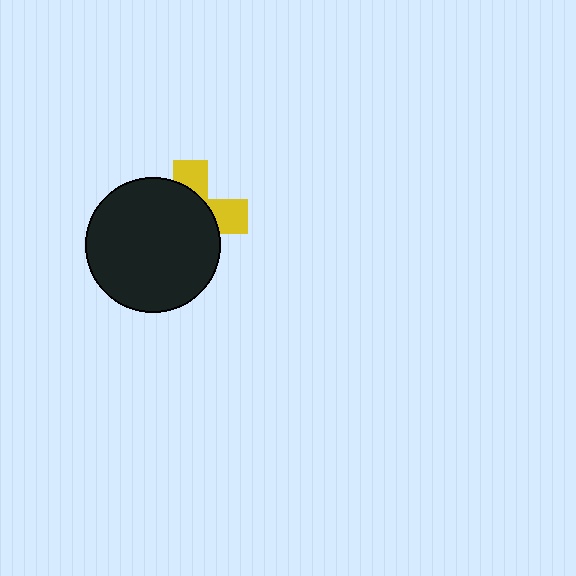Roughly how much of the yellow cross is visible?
A small part of it is visible (roughly 33%).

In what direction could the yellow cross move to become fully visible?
The yellow cross could move toward the upper-right. That would shift it out from behind the black circle entirely.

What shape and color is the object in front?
The object in front is a black circle.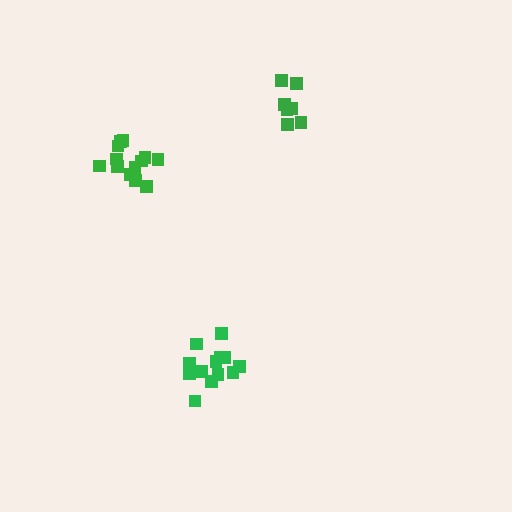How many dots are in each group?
Group 1: 13 dots, Group 2: 7 dots, Group 3: 13 dots (33 total).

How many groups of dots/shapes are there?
There are 3 groups.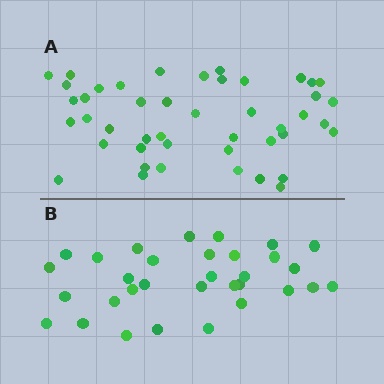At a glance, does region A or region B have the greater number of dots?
Region A (the top region) has more dots.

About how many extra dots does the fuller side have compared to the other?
Region A has approximately 15 more dots than region B.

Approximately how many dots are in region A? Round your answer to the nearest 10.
About 40 dots. (The exact count is 45, which rounds to 40.)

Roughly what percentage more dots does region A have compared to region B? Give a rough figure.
About 40% more.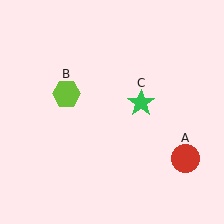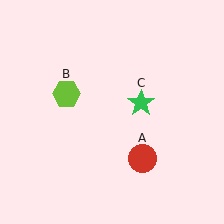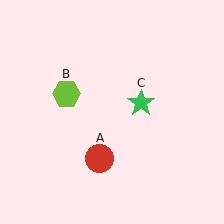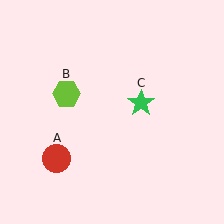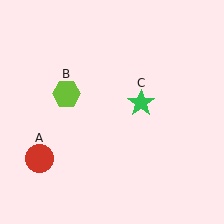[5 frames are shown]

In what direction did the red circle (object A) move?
The red circle (object A) moved left.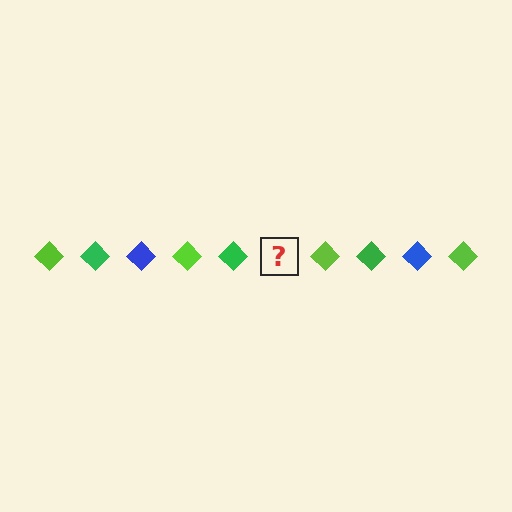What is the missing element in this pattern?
The missing element is a blue diamond.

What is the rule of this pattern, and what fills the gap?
The rule is that the pattern cycles through lime, green, blue diamonds. The gap should be filled with a blue diamond.